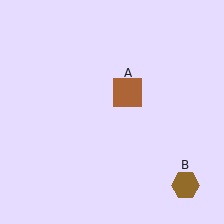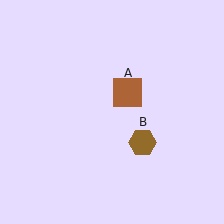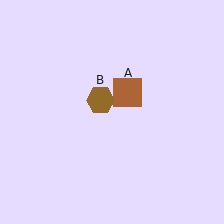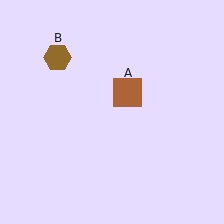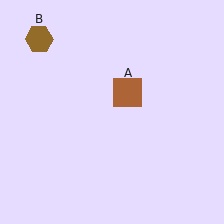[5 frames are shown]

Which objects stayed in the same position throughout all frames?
Brown square (object A) remained stationary.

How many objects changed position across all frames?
1 object changed position: brown hexagon (object B).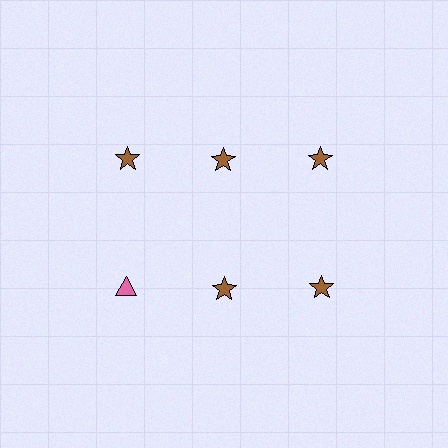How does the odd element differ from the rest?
It differs in both color (pink instead of brown) and shape (triangle instead of star).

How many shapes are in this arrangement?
There are 6 shapes arranged in a grid pattern.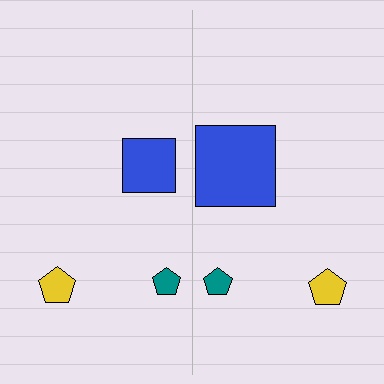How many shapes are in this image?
There are 6 shapes in this image.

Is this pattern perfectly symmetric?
No, the pattern is not perfectly symmetric. The blue square on the right side has a different size than its mirror counterpart.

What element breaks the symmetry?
The blue square on the right side has a different size than its mirror counterpart.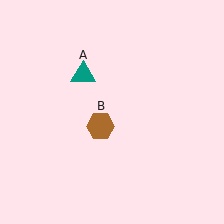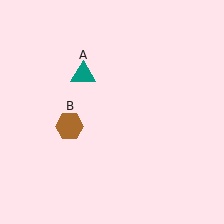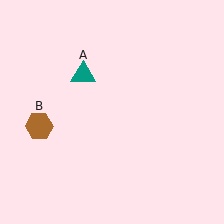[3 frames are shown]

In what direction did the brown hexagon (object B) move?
The brown hexagon (object B) moved left.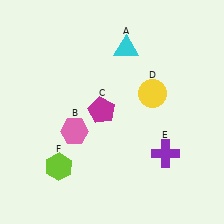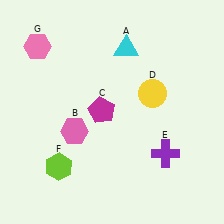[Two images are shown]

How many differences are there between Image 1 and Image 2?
There is 1 difference between the two images.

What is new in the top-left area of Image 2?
A pink hexagon (G) was added in the top-left area of Image 2.